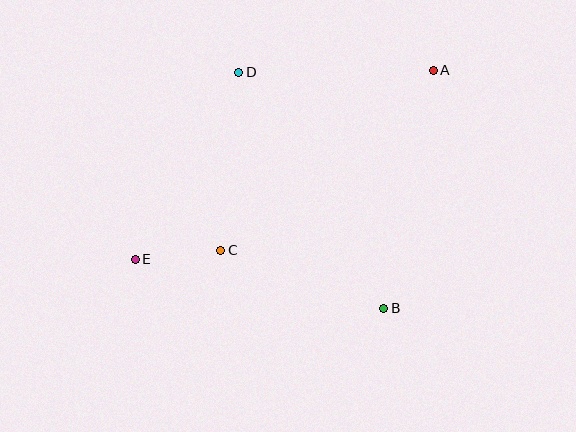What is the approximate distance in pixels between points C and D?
The distance between C and D is approximately 179 pixels.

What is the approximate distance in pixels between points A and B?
The distance between A and B is approximately 244 pixels.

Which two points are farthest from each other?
Points A and E are farthest from each other.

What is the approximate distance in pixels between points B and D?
The distance between B and D is approximately 277 pixels.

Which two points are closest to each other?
Points C and E are closest to each other.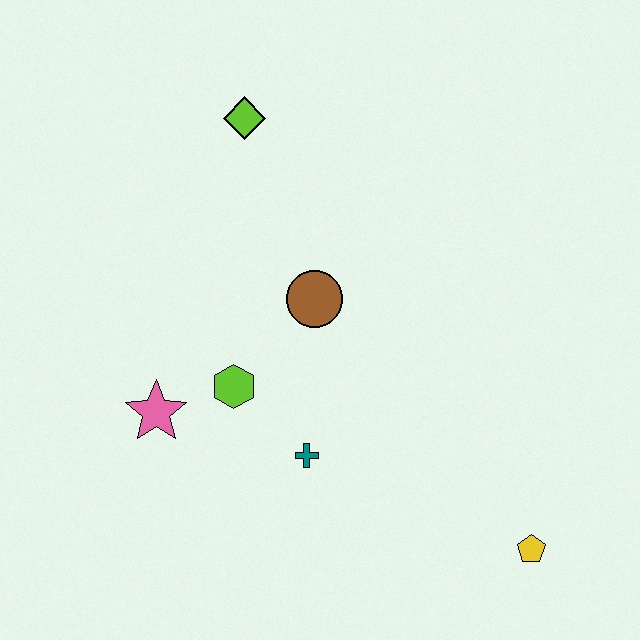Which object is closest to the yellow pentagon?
The teal cross is closest to the yellow pentagon.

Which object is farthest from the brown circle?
The yellow pentagon is farthest from the brown circle.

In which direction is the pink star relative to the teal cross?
The pink star is to the left of the teal cross.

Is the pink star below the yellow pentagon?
No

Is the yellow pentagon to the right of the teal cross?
Yes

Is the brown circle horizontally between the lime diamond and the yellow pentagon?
Yes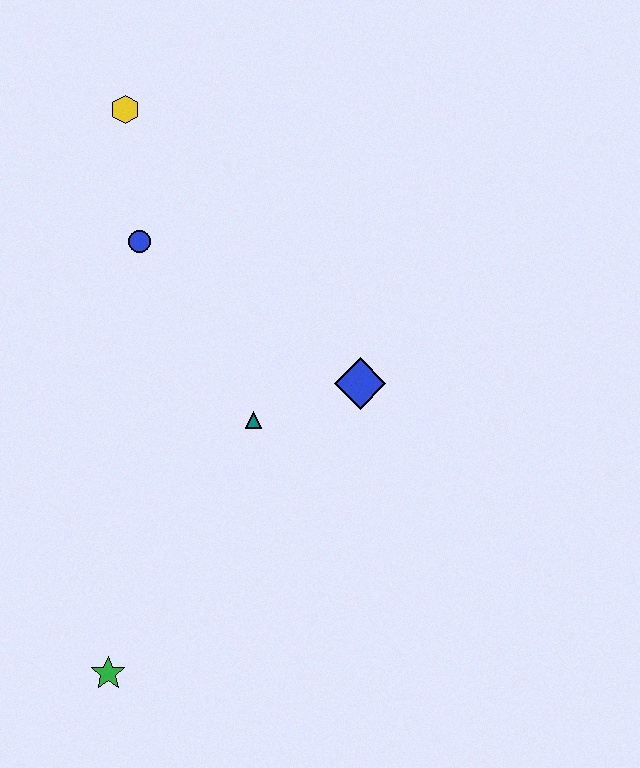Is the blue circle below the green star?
No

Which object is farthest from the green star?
The yellow hexagon is farthest from the green star.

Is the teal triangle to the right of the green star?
Yes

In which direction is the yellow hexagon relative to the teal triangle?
The yellow hexagon is above the teal triangle.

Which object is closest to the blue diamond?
The teal triangle is closest to the blue diamond.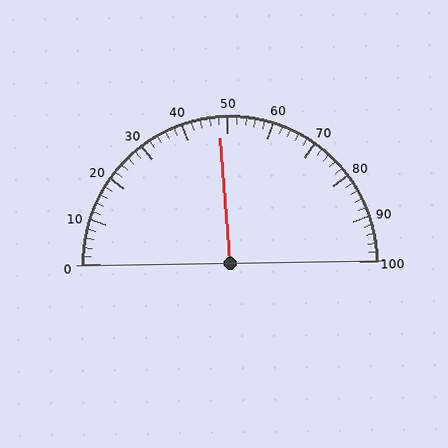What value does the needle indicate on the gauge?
The needle indicates approximately 48.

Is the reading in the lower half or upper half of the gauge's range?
The reading is in the lower half of the range (0 to 100).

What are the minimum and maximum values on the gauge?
The gauge ranges from 0 to 100.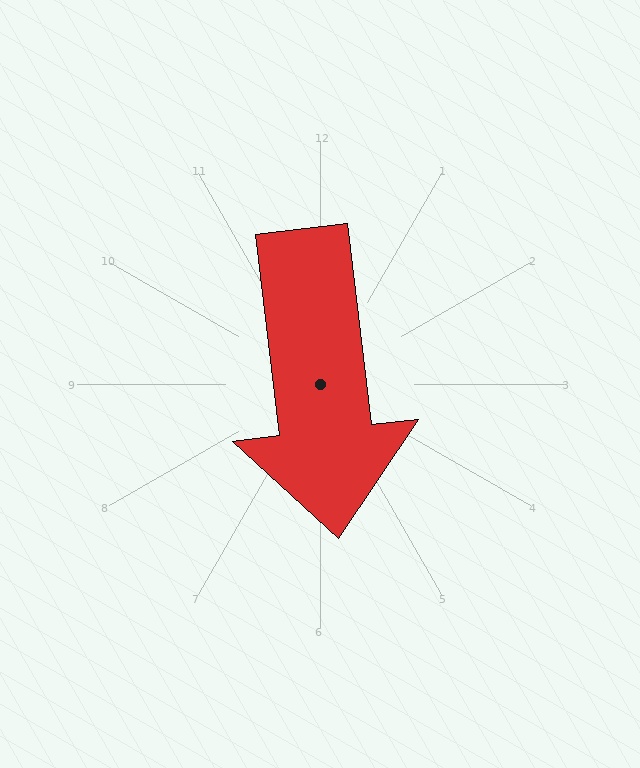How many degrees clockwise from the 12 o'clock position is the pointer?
Approximately 173 degrees.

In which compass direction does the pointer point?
South.